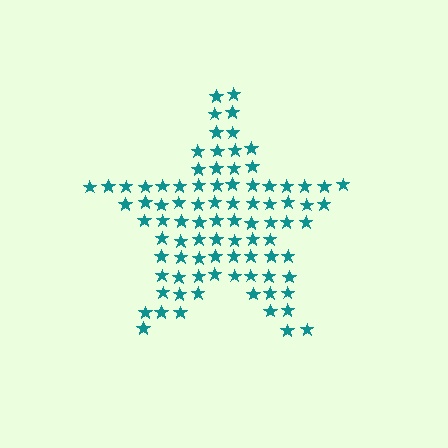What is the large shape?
The large shape is a star.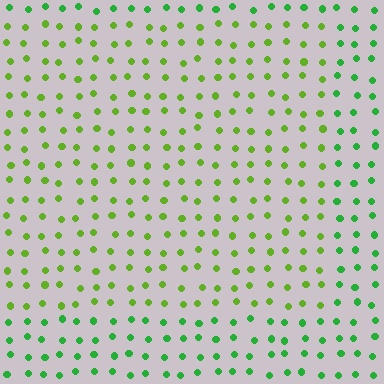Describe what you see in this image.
The image is filled with small green elements in a uniform arrangement. A rectangle-shaped region is visible where the elements are tinted to a slightly different hue, forming a subtle color boundary.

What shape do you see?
I see a rectangle.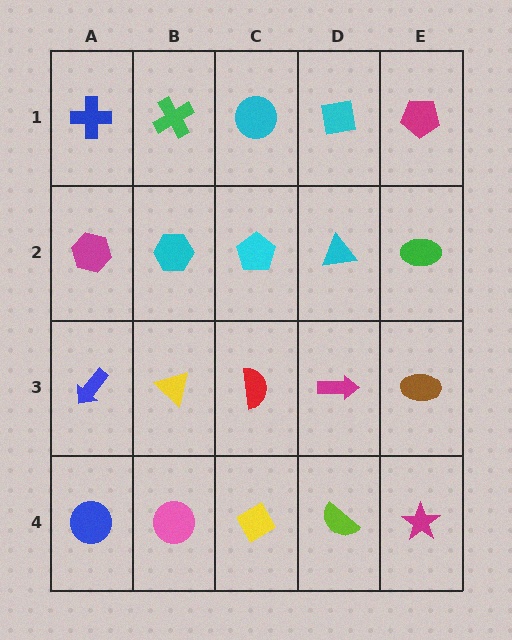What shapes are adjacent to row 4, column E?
A brown ellipse (row 3, column E), a lime semicircle (row 4, column D).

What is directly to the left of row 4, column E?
A lime semicircle.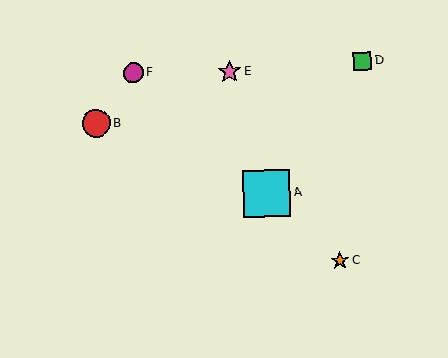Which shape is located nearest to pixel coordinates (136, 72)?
The magenta circle (labeled F) at (133, 73) is nearest to that location.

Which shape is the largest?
The cyan square (labeled A) is the largest.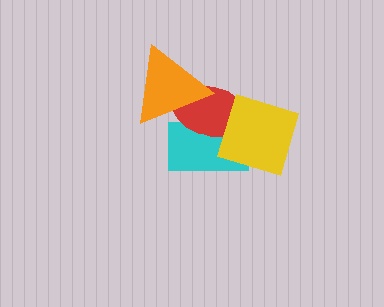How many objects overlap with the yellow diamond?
2 objects overlap with the yellow diamond.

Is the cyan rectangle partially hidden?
Yes, it is partially covered by another shape.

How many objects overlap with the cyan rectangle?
3 objects overlap with the cyan rectangle.